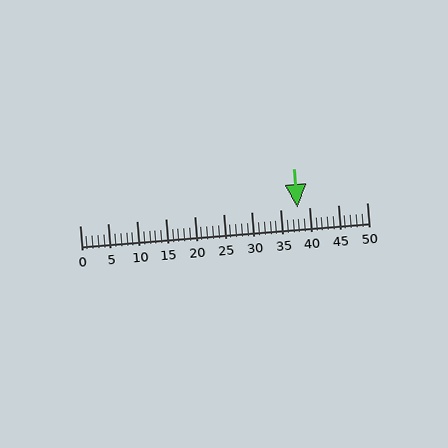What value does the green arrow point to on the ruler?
The green arrow points to approximately 38.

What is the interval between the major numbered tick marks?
The major tick marks are spaced 5 units apart.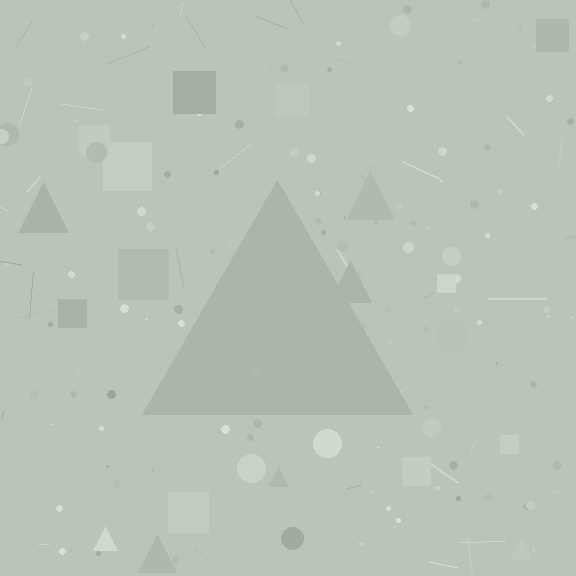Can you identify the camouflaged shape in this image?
The camouflaged shape is a triangle.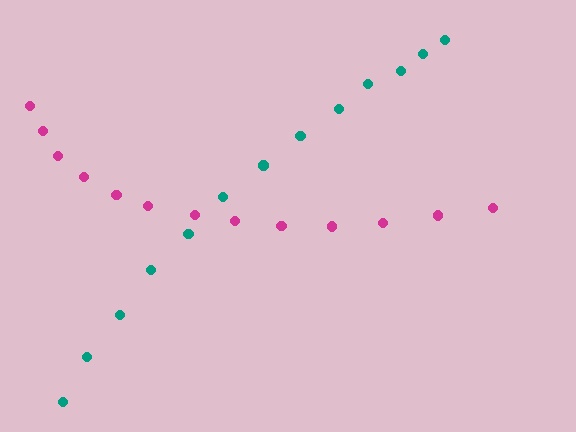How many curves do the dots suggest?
There are 2 distinct paths.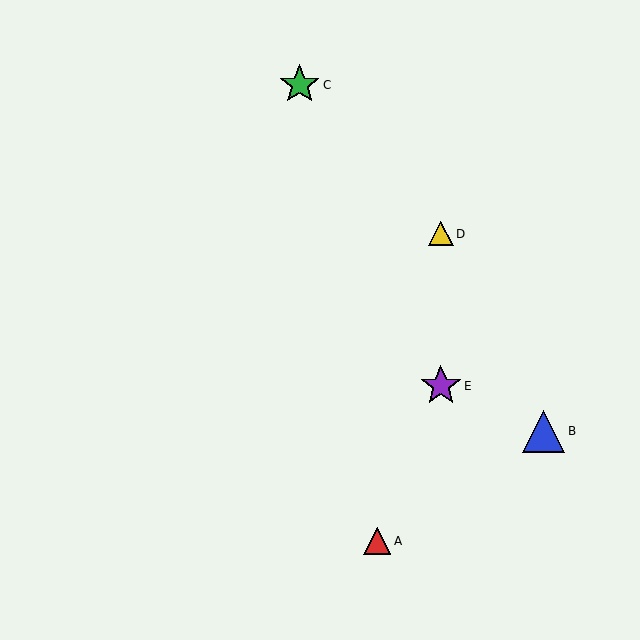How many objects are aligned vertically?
2 objects (D, E) are aligned vertically.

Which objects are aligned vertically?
Objects D, E are aligned vertically.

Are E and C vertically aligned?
No, E is at x≈441 and C is at x≈300.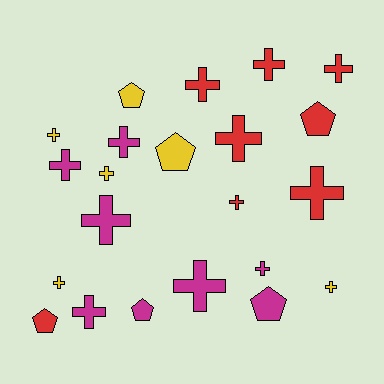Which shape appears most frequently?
Cross, with 16 objects.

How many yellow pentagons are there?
There are 2 yellow pentagons.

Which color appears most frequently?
Magenta, with 8 objects.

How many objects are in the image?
There are 22 objects.